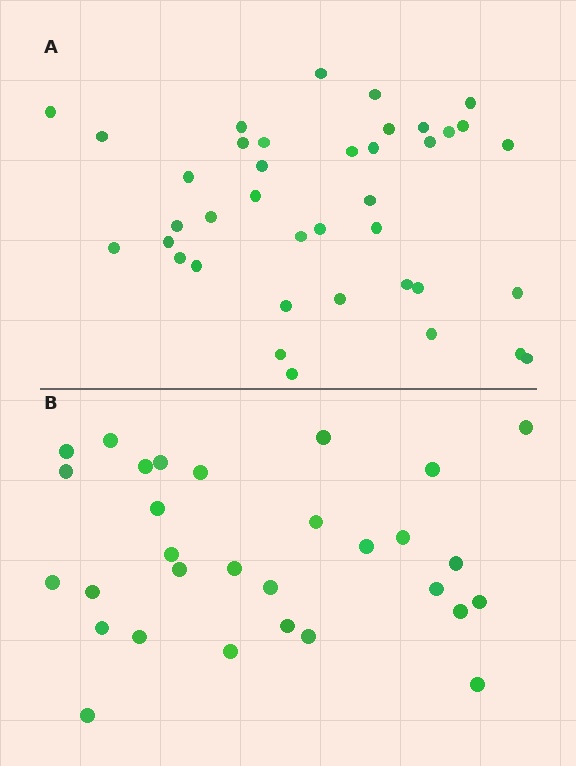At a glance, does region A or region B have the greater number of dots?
Region A (the top region) has more dots.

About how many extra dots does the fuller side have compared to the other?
Region A has roughly 8 or so more dots than region B.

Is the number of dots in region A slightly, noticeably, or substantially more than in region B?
Region A has noticeably more, but not dramatically so. The ratio is roughly 1.3 to 1.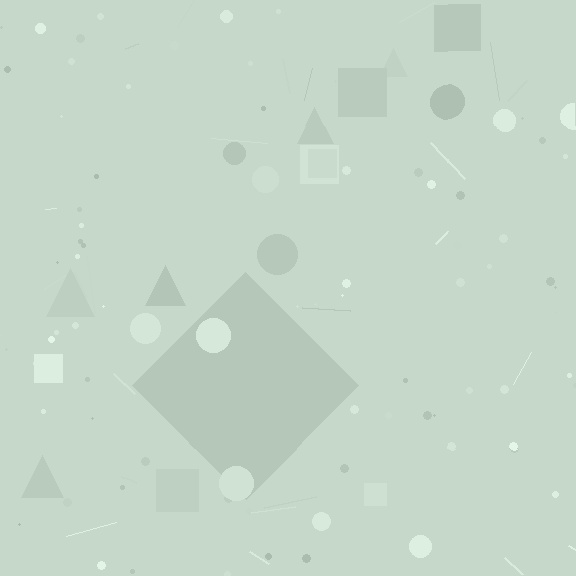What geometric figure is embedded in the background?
A diamond is embedded in the background.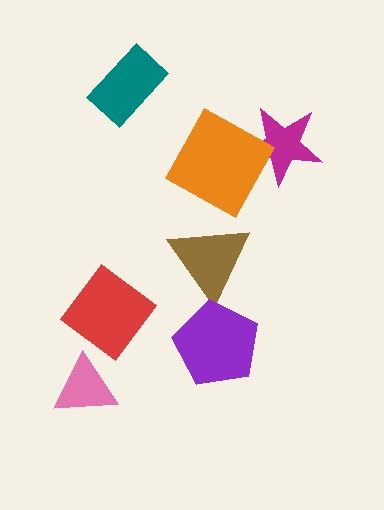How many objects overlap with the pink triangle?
0 objects overlap with the pink triangle.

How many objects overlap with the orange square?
1 object overlaps with the orange square.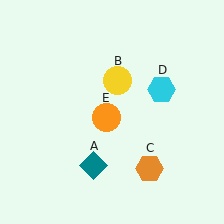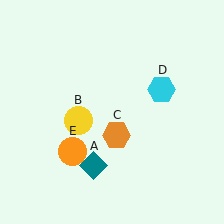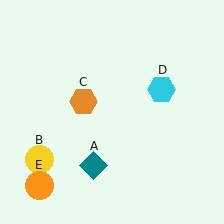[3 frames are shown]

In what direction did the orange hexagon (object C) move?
The orange hexagon (object C) moved up and to the left.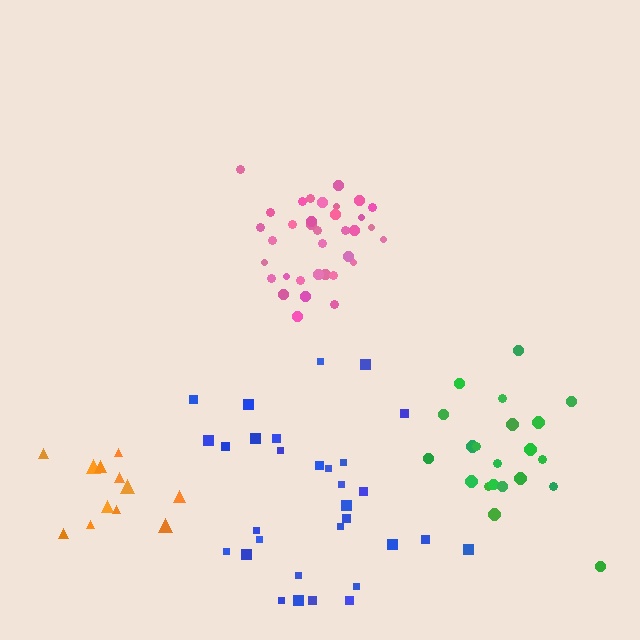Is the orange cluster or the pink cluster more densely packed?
Pink.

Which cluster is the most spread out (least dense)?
Blue.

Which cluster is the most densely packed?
Pink.